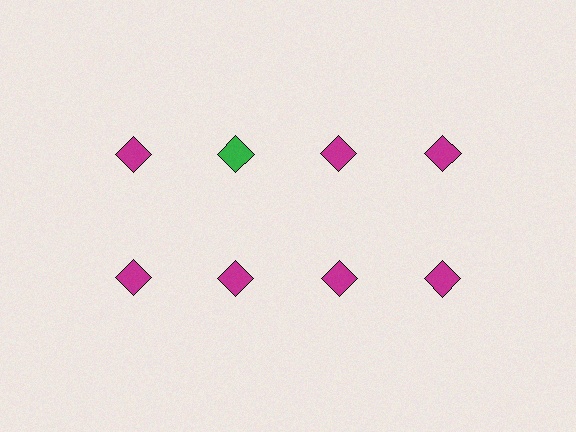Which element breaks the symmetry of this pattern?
The green diamond in the top row, second from left column breaks the symmetry. All other shapes are magenta diamonds.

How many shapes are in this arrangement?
There are 8 shapes arranged in a grid pattern.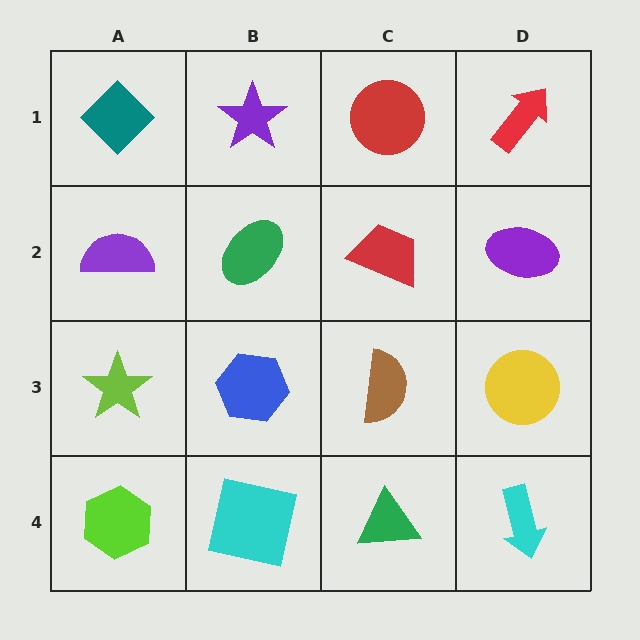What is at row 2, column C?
A red trapezoid.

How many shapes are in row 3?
4 shapes.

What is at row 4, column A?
A lime hexagon.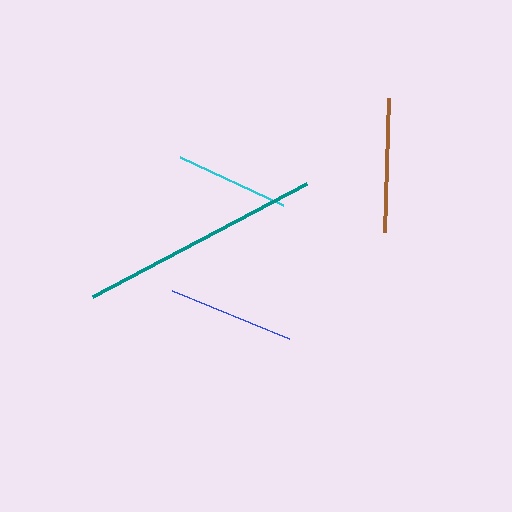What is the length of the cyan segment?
The cyan segment is approximately 114 pixels long.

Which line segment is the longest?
The teal line is the longest at approximately 243 pixels.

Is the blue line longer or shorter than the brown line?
The brown line is longer than the blue line.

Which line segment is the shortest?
The cyan line is the shortest at approximately 114 pixels.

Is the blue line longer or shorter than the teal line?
The teal line is longer than the blue line.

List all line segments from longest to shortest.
From longest to shortest: teal, brown, blue, cyan.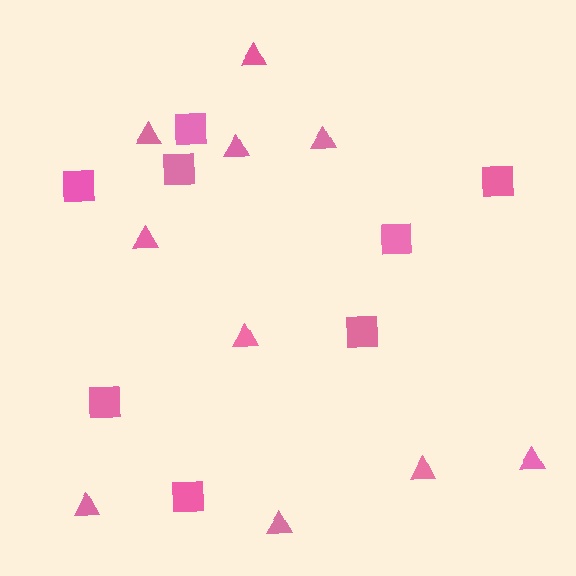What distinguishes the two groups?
There are 2 groups: one group of squares (8) and one group of triangles (10).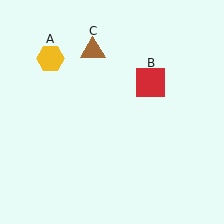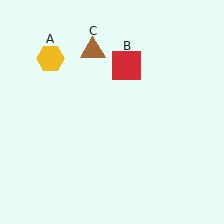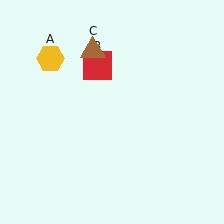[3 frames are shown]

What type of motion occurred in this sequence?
The red square (object B) rotated counterclockwise around the center of the scene.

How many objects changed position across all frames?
1 object changed position: red square (object B).